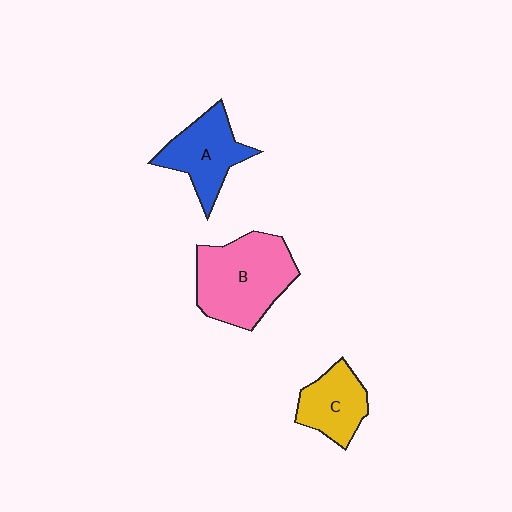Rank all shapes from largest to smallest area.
From largest to smallest: B (pink), A (blue), C (yellow).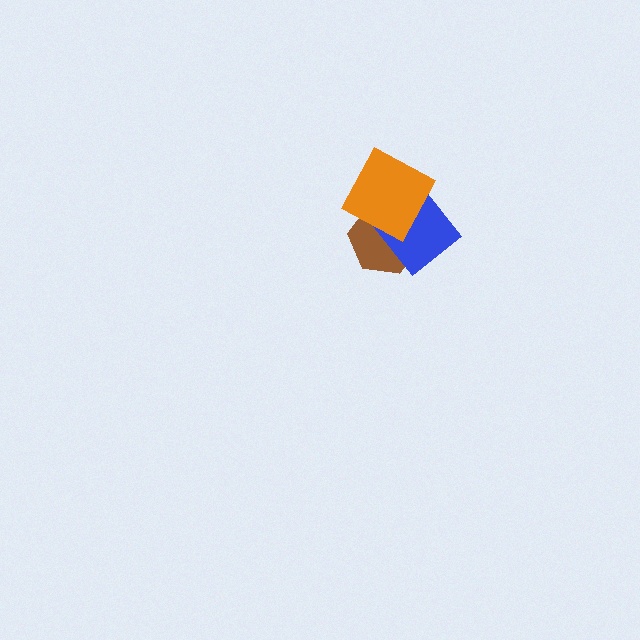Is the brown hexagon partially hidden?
Yes, it is partially covered by another shape.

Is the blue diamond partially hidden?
Yes, it is partially covered by another shape.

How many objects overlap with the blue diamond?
2 objects overlap with the blue diamond.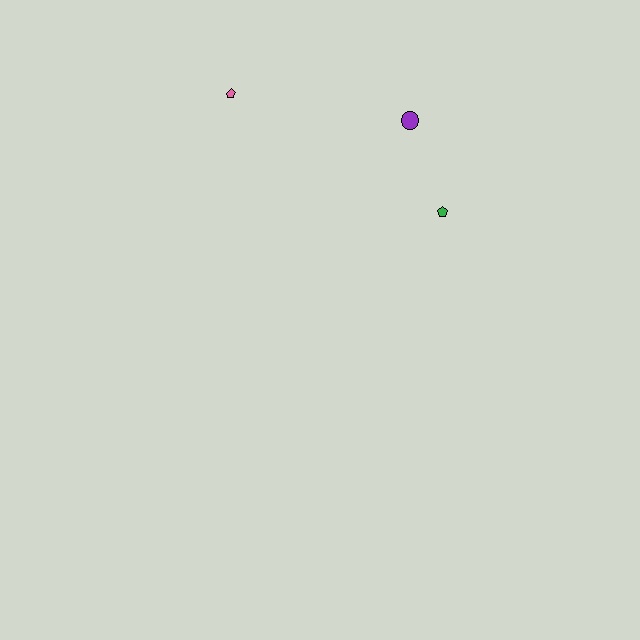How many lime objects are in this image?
There are no lime objects.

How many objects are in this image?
There are 3 objects.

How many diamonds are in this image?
There are no diamonds.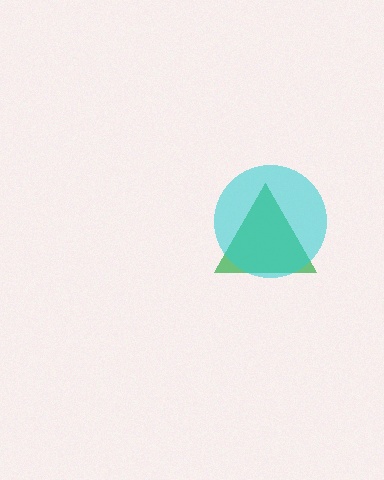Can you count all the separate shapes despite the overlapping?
Yes, there are 2 separate shapes.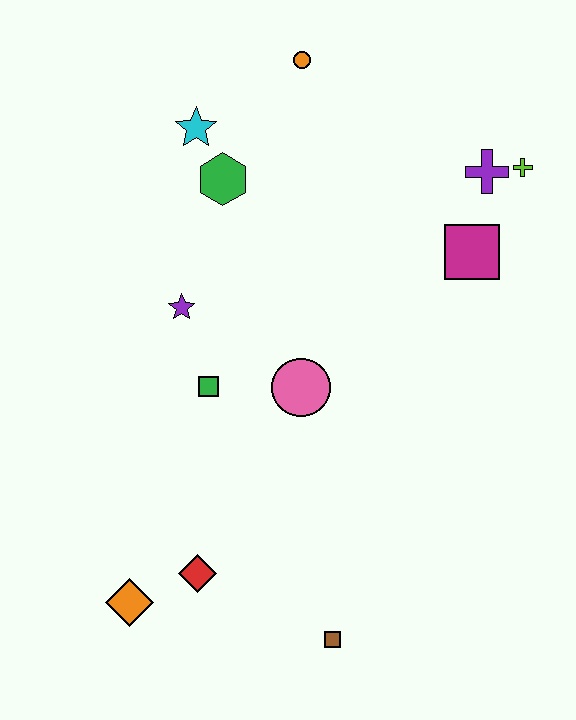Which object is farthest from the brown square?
The orange circle is farthest from the brown square.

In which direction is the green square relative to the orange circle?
The green square is below the orange circle.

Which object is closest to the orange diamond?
The red diamond is closest to the orange diamond.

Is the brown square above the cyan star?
No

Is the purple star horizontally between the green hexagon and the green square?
No